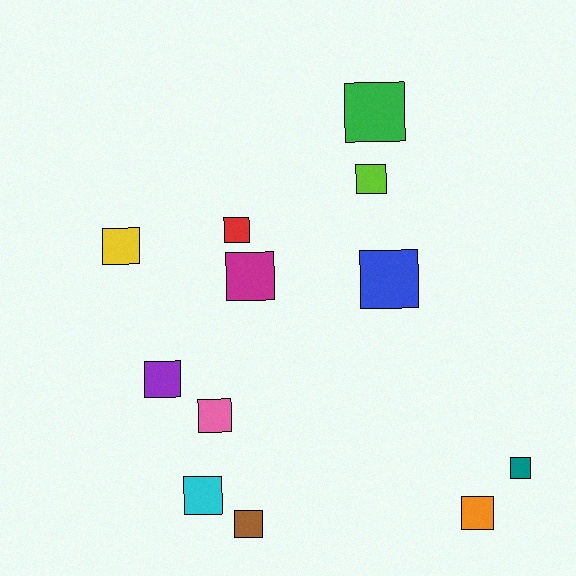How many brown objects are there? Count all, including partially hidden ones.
There is 1 brown object.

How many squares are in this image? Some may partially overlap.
There are 12 squares.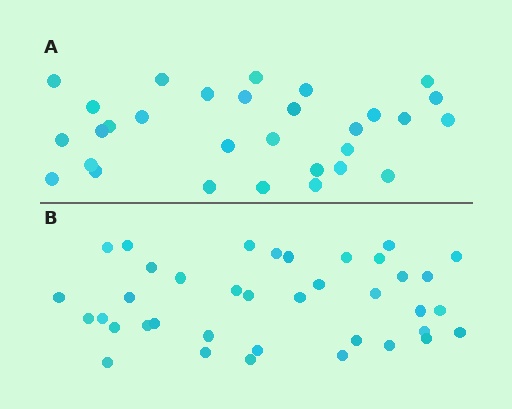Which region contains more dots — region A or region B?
Region B (the bottom region) has more dots.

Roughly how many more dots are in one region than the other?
Region B has roughly 8 or so more dots than region A.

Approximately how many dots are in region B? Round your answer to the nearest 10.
About 40 dots. (The exact count is 38, which rounds to 40.)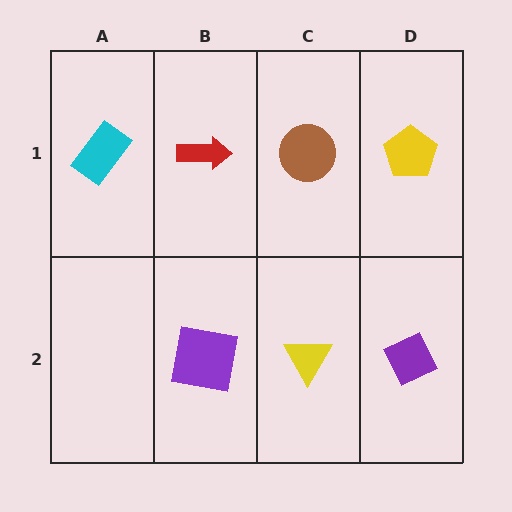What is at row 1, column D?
A yellow pentagon.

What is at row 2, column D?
A purple diamond.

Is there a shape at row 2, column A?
No, that cell is empty.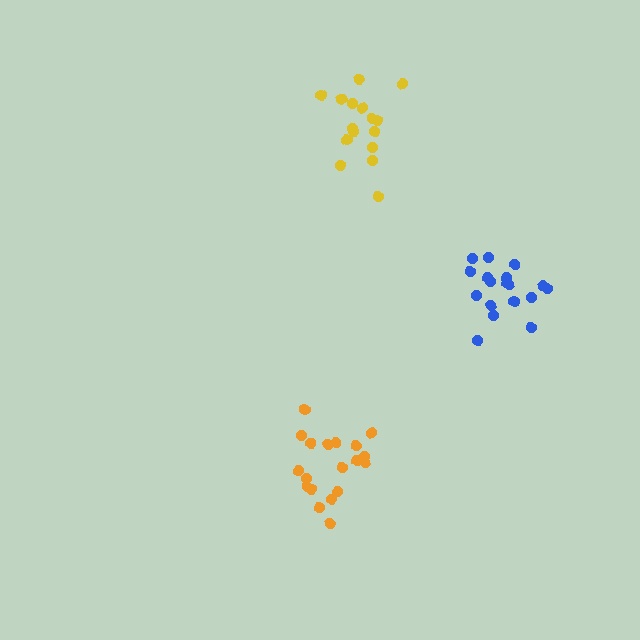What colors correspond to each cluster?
The clusters are colored: yellow, orange, blue.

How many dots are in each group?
Group 1: 16 dots, Group 2: 19 dots, Group 3: 18 dots (53 total).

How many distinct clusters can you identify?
There are 3 distinct clusters.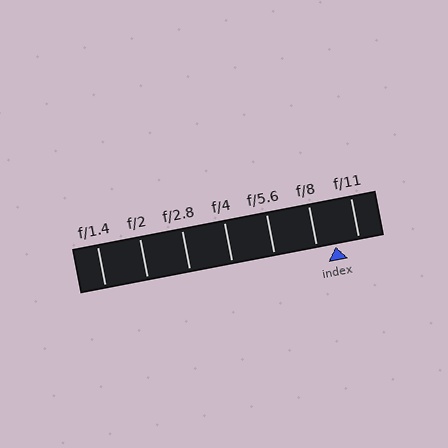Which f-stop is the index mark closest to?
The index mark is closest to f/8.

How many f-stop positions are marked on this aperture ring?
There are 7 f-stop positions marked.